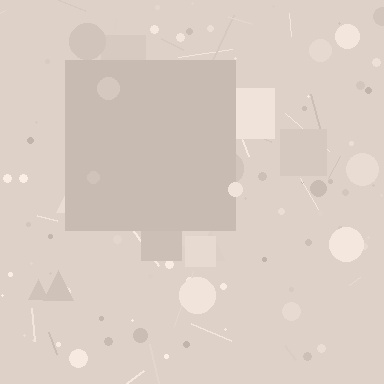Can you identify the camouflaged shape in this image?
The camouflaged shape is a square.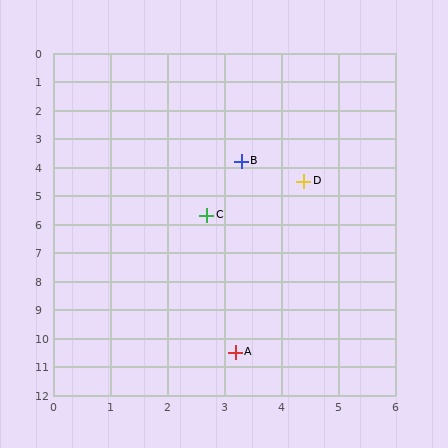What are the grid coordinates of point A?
Point A is at approximately (3.2, 10.5).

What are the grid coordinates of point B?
Point B is at approximately (3.3, 3.8).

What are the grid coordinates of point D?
Point D is at approximately (4.4, 4.5).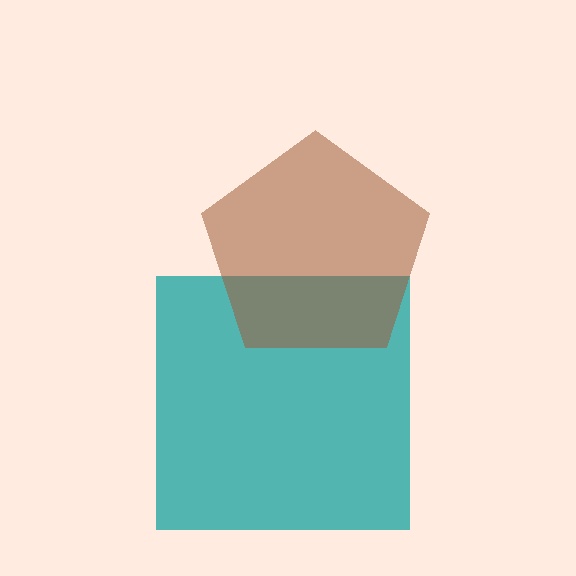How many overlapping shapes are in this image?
There are 2 overlapping shapes in the image.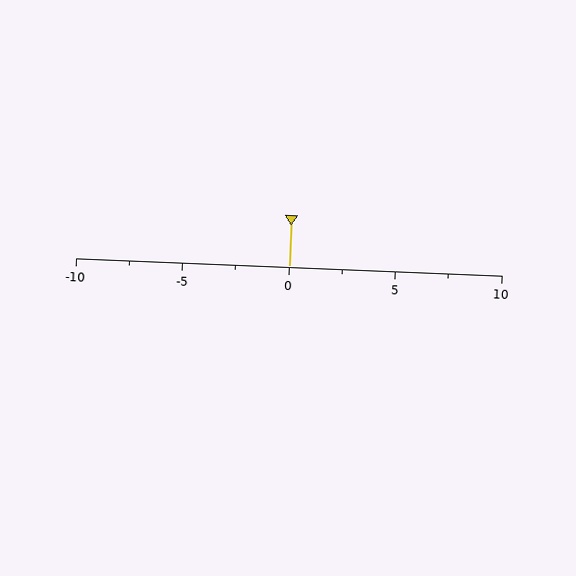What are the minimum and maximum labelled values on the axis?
The axis runs from -10 to 10.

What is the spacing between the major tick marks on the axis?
The major ticks are spaced 5 apart.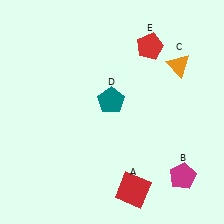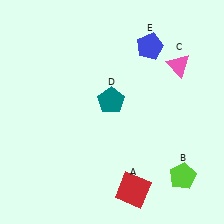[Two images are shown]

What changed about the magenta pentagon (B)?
In Image 1, B is magenta. In Image 2, it changed to lime.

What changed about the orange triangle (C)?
In Image 1, C is orange. In Image 2, it changed to pink.